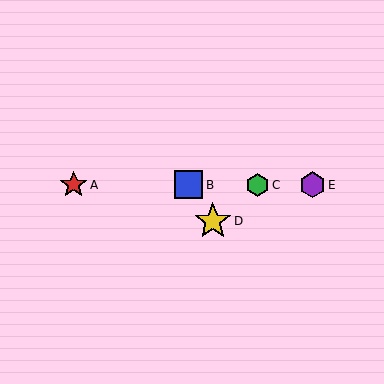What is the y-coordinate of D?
Object D is at y≈221.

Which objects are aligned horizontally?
Objects A, B, C, E are aligned horizontally.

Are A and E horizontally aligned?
Yes, both are at y≈185.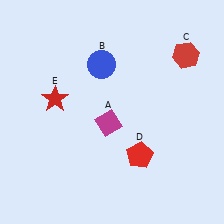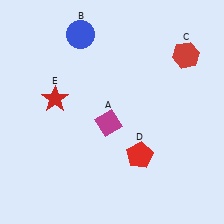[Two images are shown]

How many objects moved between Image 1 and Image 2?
1 object moved between the two images.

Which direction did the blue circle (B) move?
The blue circle (B) moved up.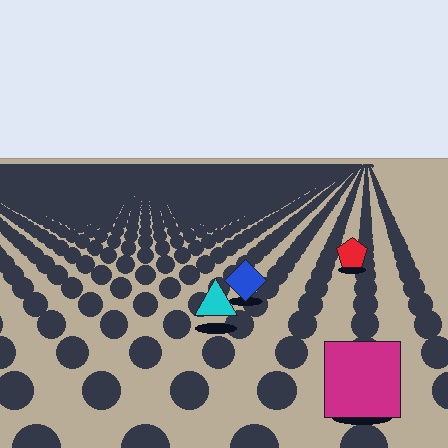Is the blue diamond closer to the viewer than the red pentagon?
Yes. The blue diamond is closer — you can tell from the texture gradient: the ground texture is coarser near it.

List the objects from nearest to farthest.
From nearest to farthest: the magenta square, the cyan triangle, the blue diamond, the red pentagon.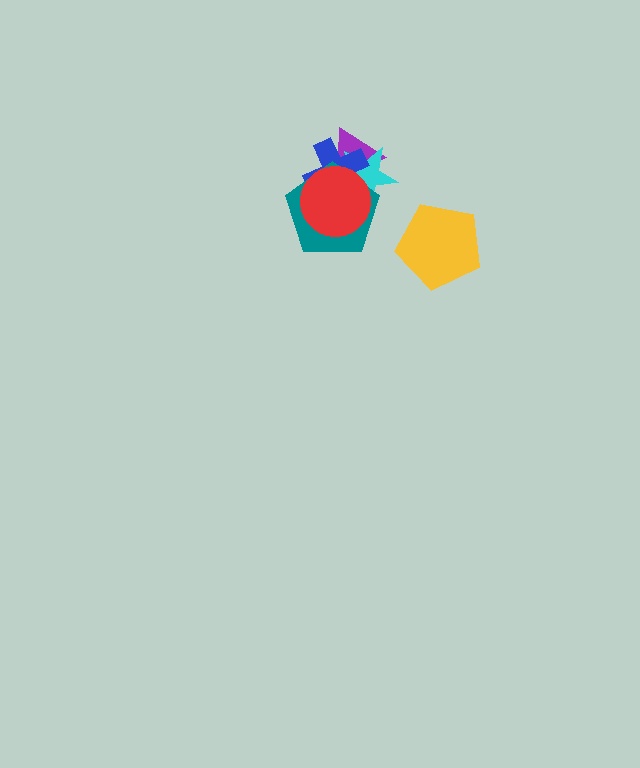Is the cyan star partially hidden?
Yes, it is partially covered by another shape.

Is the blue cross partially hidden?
Yes, it is partially covered by another shape.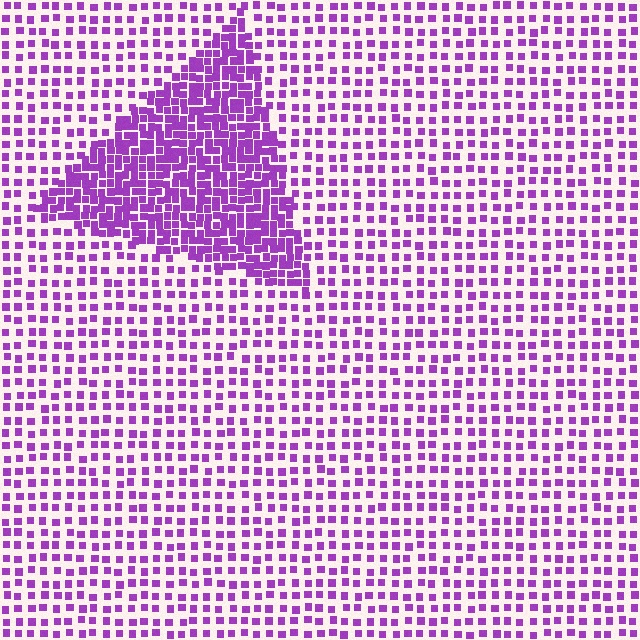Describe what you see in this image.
The image contains small purple elements arranged at two different densities. A triangle-shaped region is visible where the elements are more densely packed than the surrounding area.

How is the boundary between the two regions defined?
The boundary is defined by a change in element density (approximately 2.4x ratio). All elements are the same color, size, and shape.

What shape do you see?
I see a triangle.